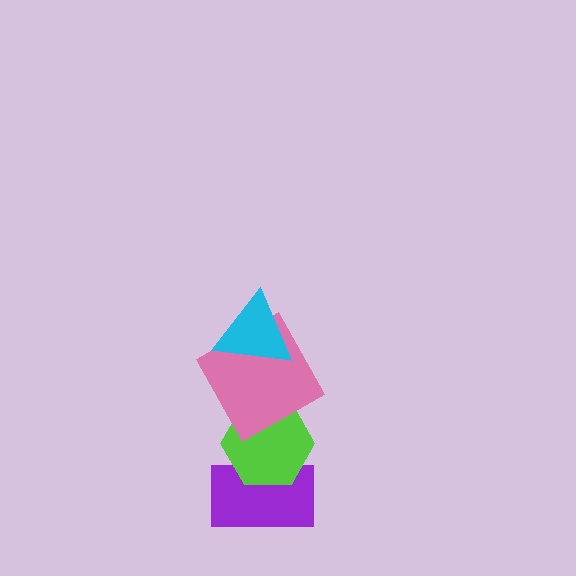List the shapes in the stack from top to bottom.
From top to bottom: the cyan triangle, the pink square, the lime hexagon, the purple rectangle.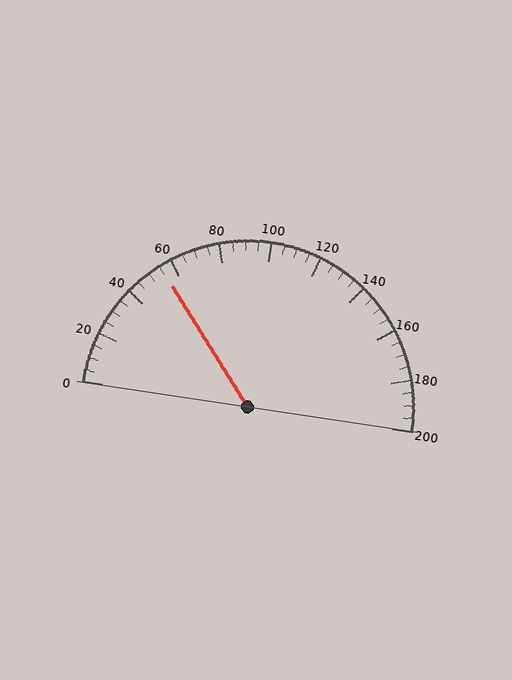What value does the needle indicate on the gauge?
The needle indicates approximately 55.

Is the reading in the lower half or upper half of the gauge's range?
The reading is in the lower half of the range (0 to 200).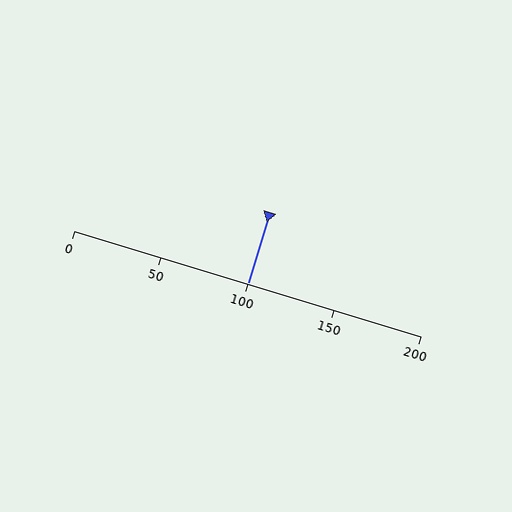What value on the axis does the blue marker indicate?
The marker indicates approximately 100.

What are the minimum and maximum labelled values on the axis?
The axis runs from 0 to 200.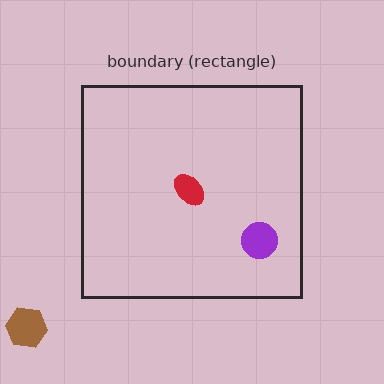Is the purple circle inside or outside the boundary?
Inside.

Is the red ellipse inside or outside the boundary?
Inside.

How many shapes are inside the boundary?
2 inside, 1 outside.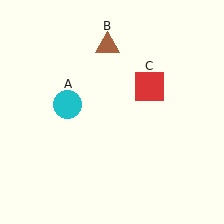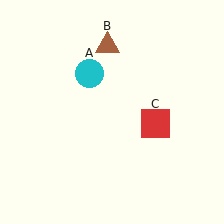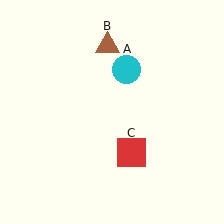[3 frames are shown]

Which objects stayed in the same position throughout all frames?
Brown triangle (object B) remained stationary.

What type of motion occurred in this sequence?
The cyan circle (object A), red square (object C) rotated clockwise around the center of the scene.